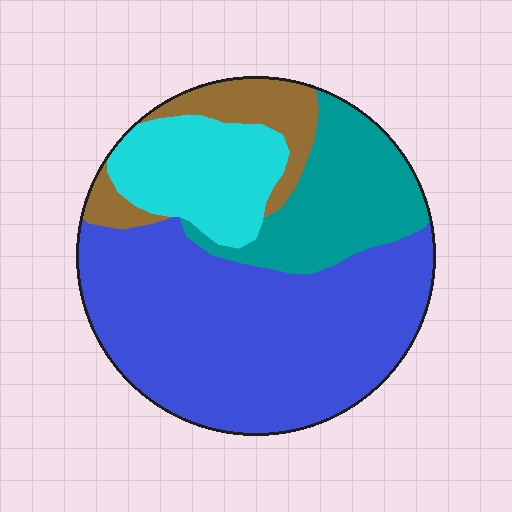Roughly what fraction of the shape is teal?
Teal takes up less than a quarter of the shape.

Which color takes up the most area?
Blue, at roughly 55%.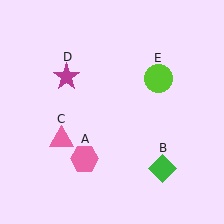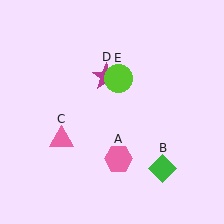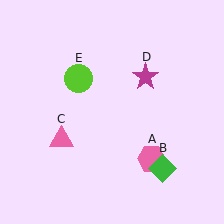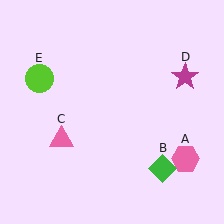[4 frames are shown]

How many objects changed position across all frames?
3 objects changed position: pink hexagon (object A), magenta star (object D), lime circle (object E).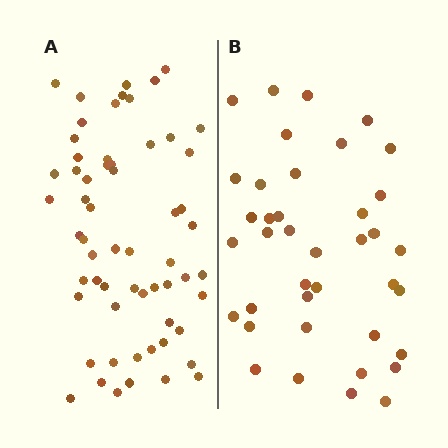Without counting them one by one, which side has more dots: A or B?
Region A (the left region) has more dots.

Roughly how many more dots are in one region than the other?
Region A has approximately 20 more dots than region B.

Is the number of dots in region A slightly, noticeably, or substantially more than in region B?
Region A has substantially more. The ratio is roughly 1.5 to 1.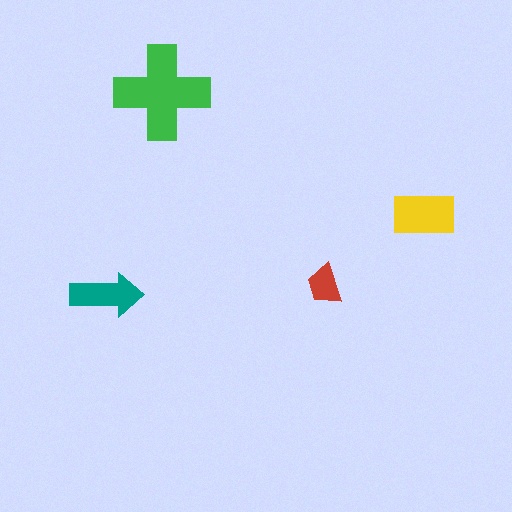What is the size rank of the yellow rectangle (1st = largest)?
2nd.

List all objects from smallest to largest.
The red trapezoid, the teal arrow, the yellow rectangle, the green cross.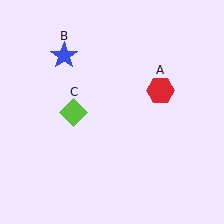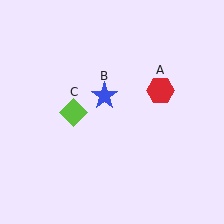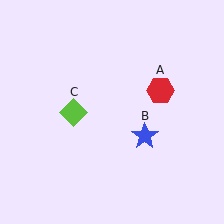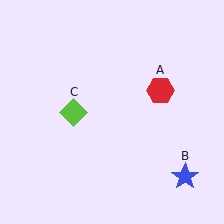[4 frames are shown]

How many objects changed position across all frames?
1 object changed position: blue star (object B).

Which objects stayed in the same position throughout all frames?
Red hexagon (object A) and lime diamond (object C) remained stationary.